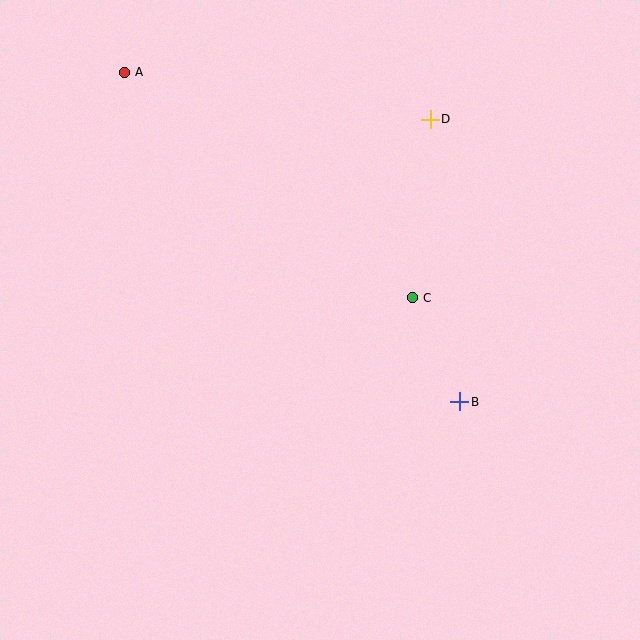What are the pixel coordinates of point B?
Point B is at (460, 402).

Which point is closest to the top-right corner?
Point D is closest to the top-right corner.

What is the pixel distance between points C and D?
The distance between C and D is 179 pixels.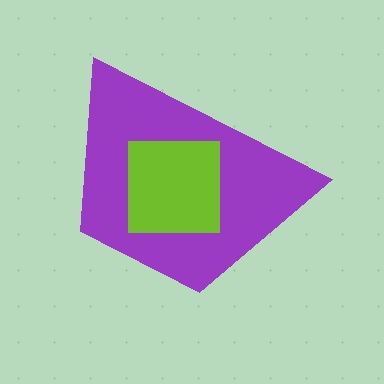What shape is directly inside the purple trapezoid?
The lime square.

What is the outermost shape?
The purple trapezoid.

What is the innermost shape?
The lime square.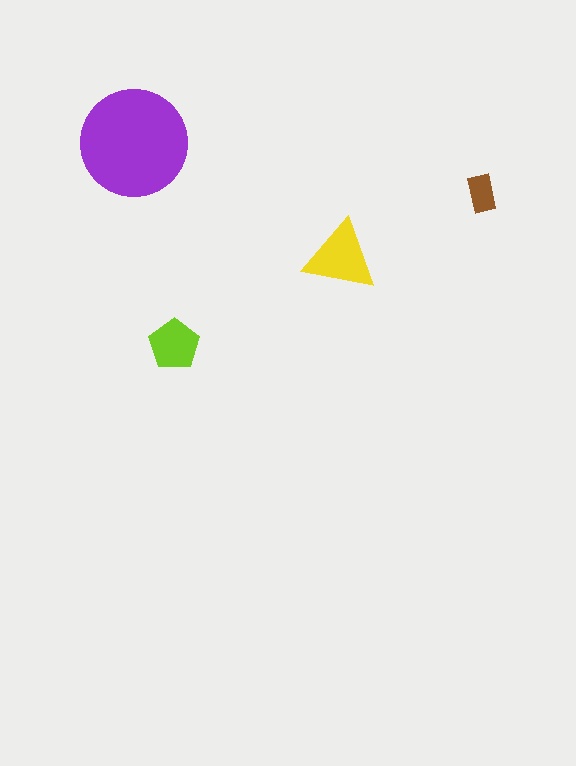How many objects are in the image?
There are 4 objects in the image.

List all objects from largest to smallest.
The purple circle, the yellow triangle, the lime pentagon, the brown rectangle.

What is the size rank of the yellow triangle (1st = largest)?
2nd.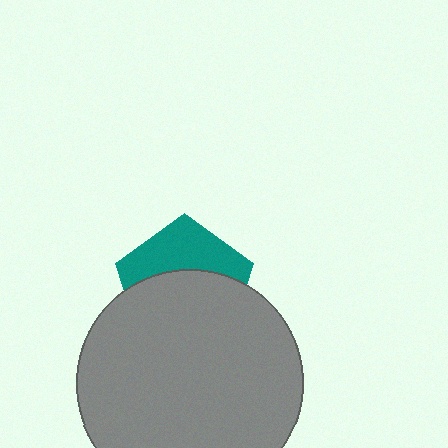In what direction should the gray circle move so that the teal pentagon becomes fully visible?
The gray circle should move down. That is the shortest direction to clear the overlap and leave the teal pentagon fully visible.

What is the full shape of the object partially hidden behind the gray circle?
The partially hidden object is a teal pentagon.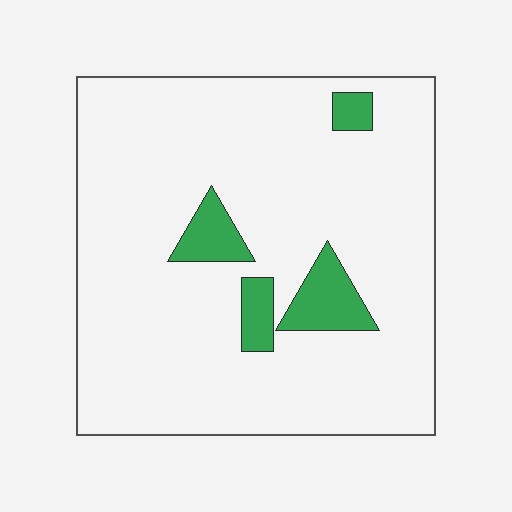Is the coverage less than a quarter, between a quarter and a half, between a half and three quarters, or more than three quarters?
Less than a quarter.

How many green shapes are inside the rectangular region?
4.